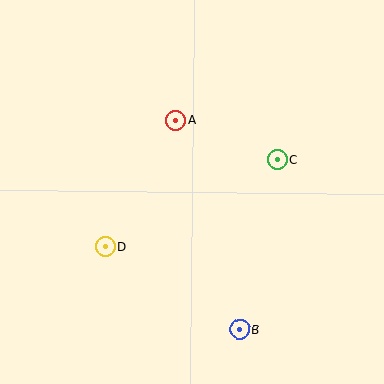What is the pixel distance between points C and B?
The distance between C and B is 174 pixels.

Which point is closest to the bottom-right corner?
Point B is closest to the bottom-right corner.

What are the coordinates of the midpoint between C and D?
The midpoint between C and D is at (192, 203).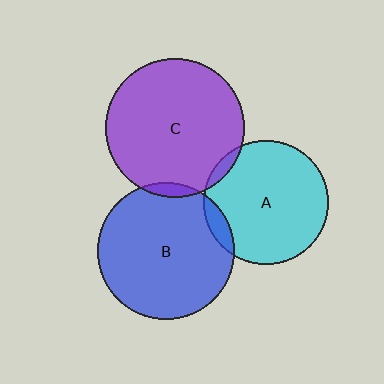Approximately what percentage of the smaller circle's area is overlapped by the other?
Approximately 5%.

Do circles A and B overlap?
Yes.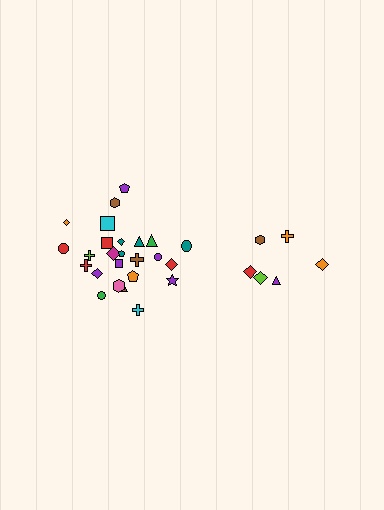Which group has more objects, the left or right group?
The left group.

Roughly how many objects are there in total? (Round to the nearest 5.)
Roughly 30 objects in total.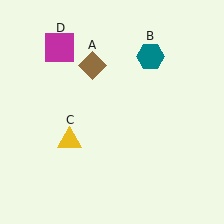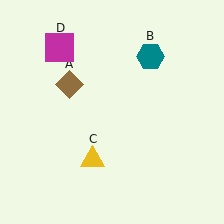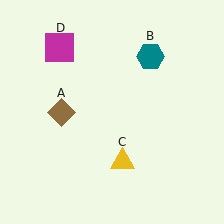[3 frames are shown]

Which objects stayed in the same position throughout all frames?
Teal hexagon (object B) and magenta square (object D) remained stationary.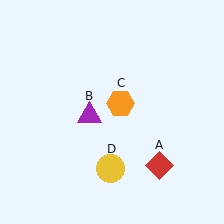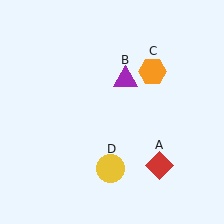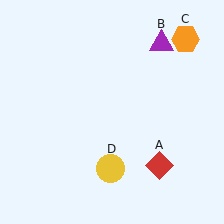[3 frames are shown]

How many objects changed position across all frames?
2 objects changed position: purple triangle (object B), orange hexagon (object C).